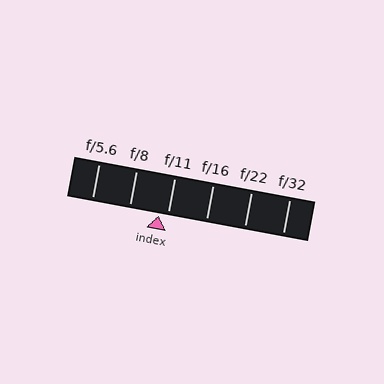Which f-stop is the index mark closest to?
The index mark is closest to f/11.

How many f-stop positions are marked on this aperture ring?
There are 6 f-stop positions marked.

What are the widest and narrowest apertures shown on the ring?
The widest aperture shown is f/5.6 and the narrowest is f/32.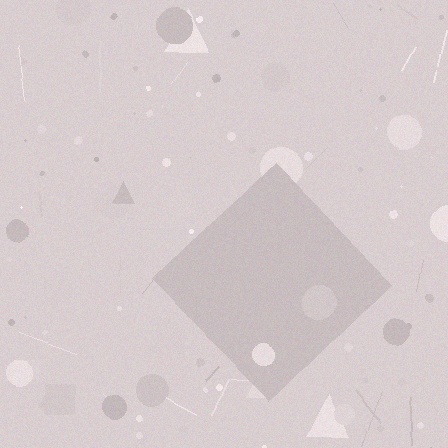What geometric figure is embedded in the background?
A diamond is embedded in the background.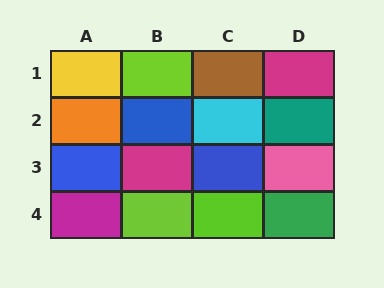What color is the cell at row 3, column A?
Blue.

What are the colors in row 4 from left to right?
Magenta, lime, lime, green.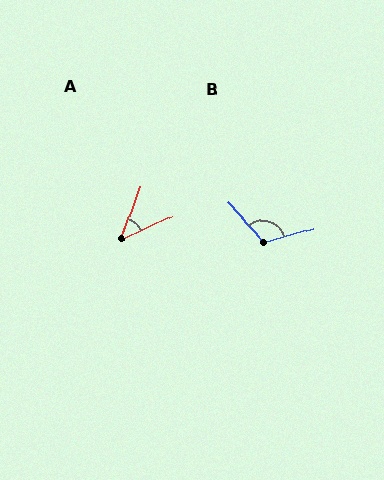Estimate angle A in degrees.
Approximately 45 degrees.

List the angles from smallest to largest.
A (45°), B (117°).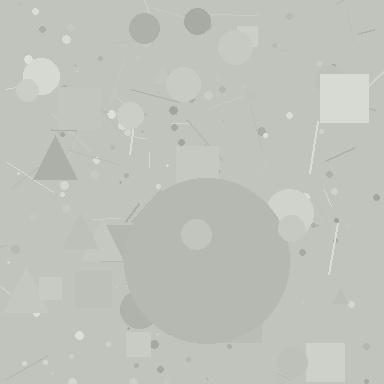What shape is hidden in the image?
A circle is hidden in the image.